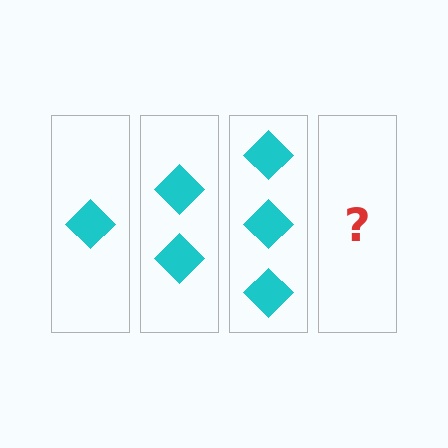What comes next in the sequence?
The next element should be 4 diamonds.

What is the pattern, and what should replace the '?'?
The pattern is that each step adds one more diamond. The '?' should be 4 diamonds.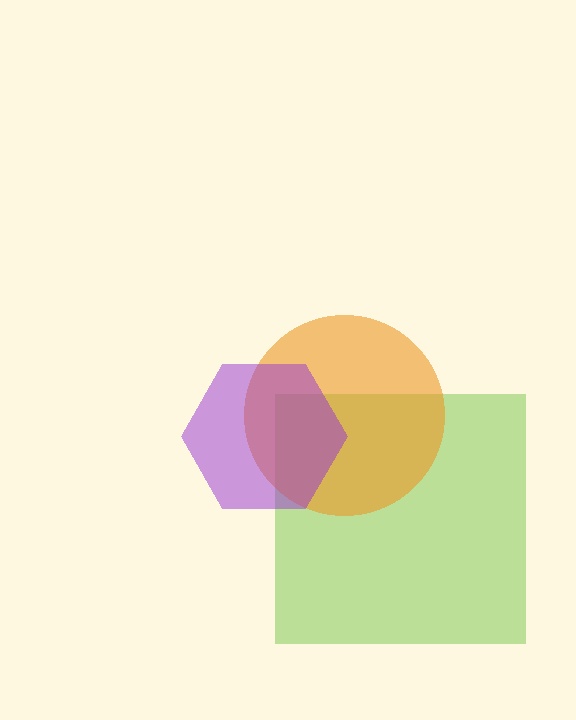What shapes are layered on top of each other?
The layered shapes are: a lime square, an orange circle, a purple hexagon.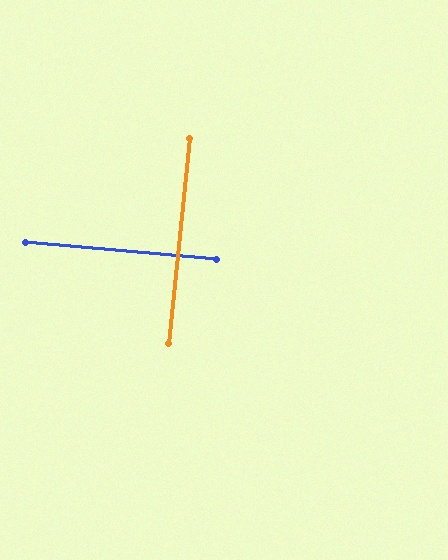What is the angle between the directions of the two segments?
Approximately 89 degrees.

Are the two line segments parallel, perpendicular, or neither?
Perpendicular — they meet at approximately 89°.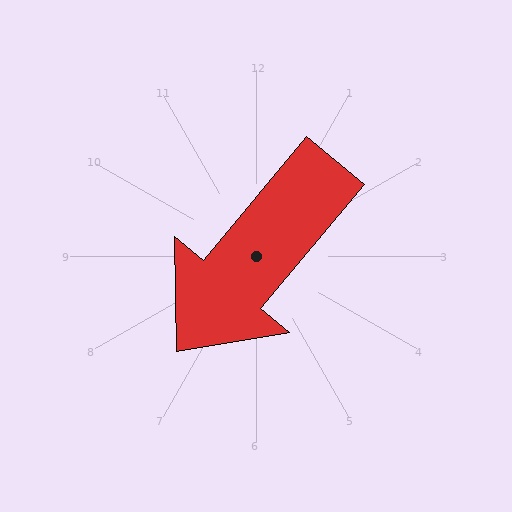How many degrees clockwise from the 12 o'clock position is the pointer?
Approximately 220 degrees.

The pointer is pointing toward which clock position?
Roughly 7 o'clock.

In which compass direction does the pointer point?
Southwest.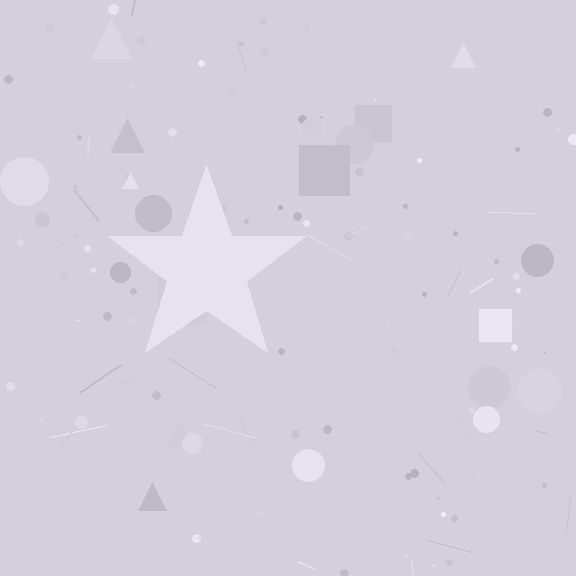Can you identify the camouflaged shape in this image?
The camouflaged shape is a star.